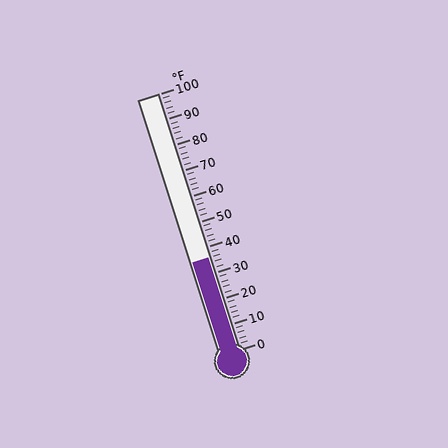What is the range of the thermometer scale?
The thermometer scale ranges from 0°F to 100°F.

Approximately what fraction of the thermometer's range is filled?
The thermometer is filled to approximately 35% of its range.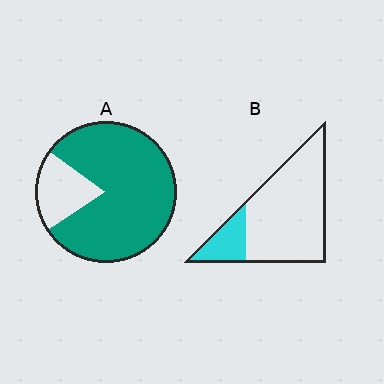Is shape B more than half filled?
No.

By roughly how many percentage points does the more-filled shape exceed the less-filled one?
By roughly 60 percentage points (A over B).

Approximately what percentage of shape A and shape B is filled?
A is approximately 80% and B is approximately 20%.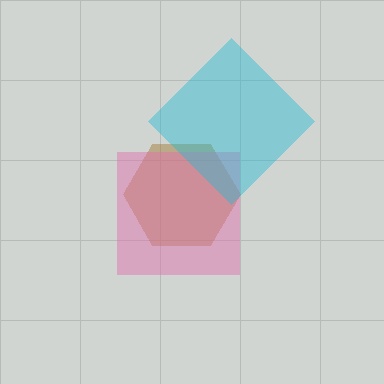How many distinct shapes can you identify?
There are 3 distinct shapes: a brown hexagon, a pink square, a cyan diamond.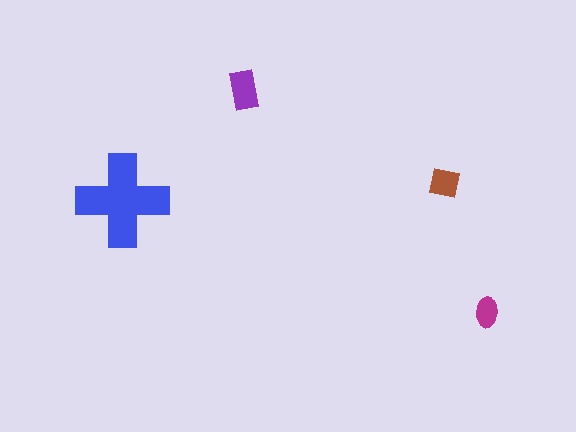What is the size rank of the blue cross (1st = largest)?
1st.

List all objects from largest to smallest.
The blue cross, the purple rectangle, the brown square, the magenta ellipse.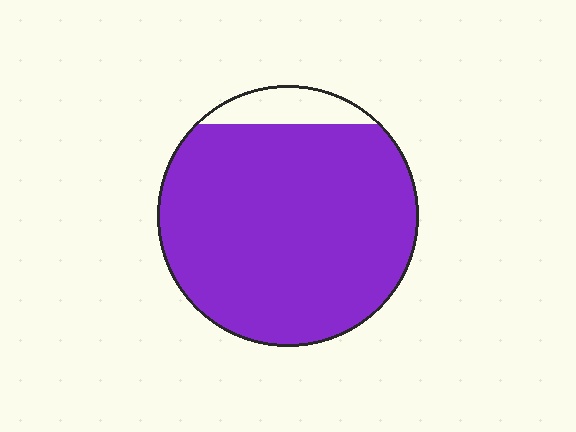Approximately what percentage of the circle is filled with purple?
Approximately 90%.